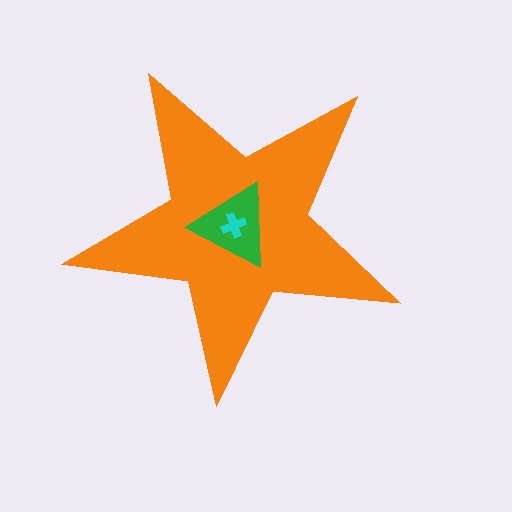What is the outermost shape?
The orange star.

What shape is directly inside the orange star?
The green triangle.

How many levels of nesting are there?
3.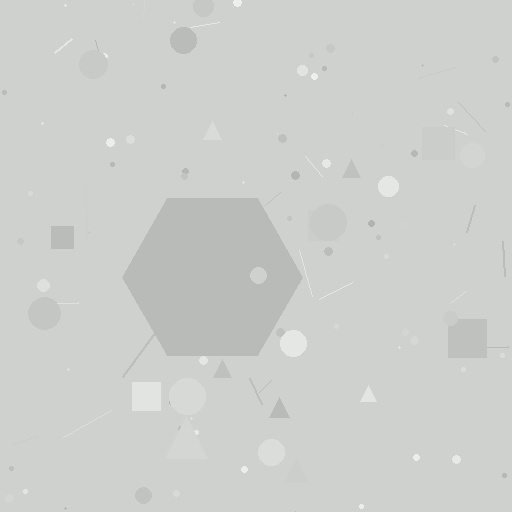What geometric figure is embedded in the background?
A hexagon is embedded in the background.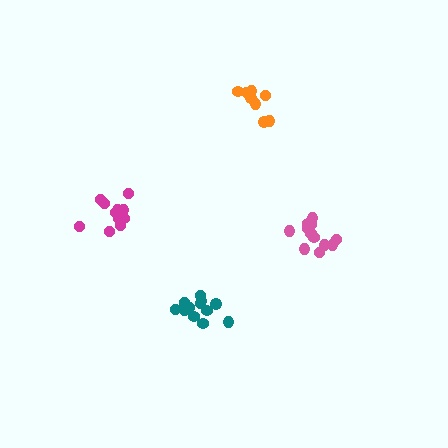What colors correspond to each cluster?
The clusters are colored: magenta, pink, teal, orange.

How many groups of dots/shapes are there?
There are 4 groups.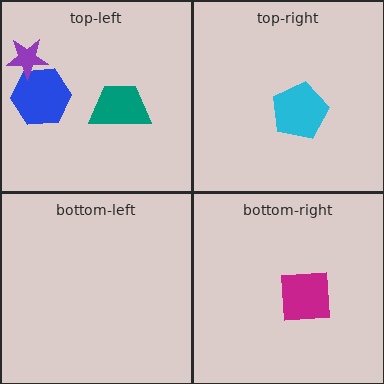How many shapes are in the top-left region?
3.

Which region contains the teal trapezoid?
The top-left region.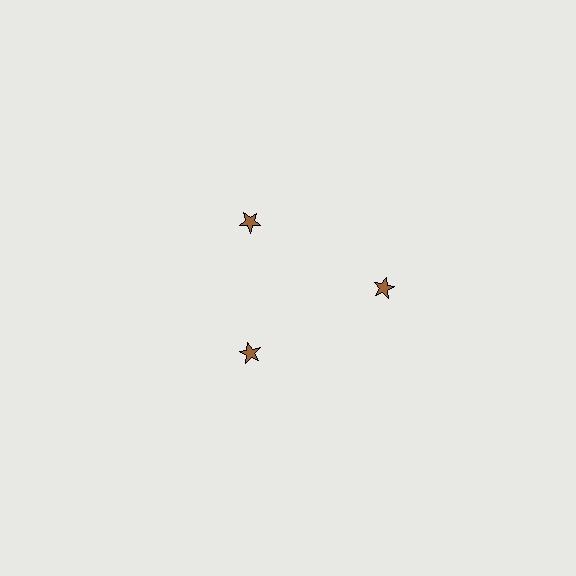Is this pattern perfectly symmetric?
No. The 3 brown stars are arranged in a ring, but one element near the 3 o'clock position is pushed outward from the center, breaking the 3-fold rotational symmetry.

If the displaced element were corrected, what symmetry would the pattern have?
It would have 3-fold rotational symmetry — the pattern would map onto itself every 120 degrees.